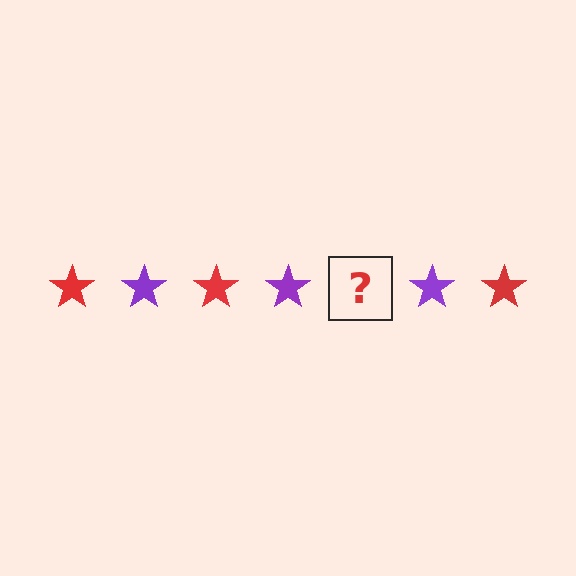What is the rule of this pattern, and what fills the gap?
The rule is that the pattern cycles through red, purple stars. The gap should be filled with a red star.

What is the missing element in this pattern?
The missing element is a red star.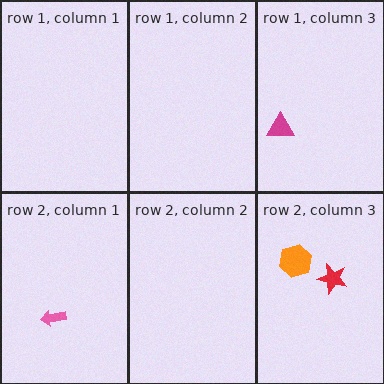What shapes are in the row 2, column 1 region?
The pink arrow.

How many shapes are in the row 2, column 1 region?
1.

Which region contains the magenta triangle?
The row 1, column 3 region.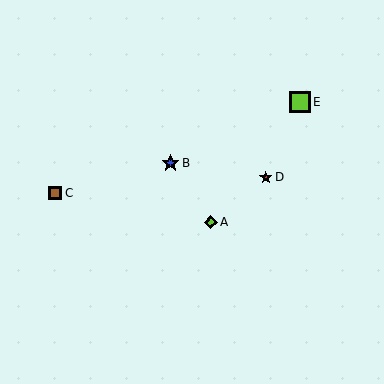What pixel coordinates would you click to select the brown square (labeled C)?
Click at (55, 193) to select the brown square C.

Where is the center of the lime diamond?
The center of the lime diamond is at (211, 222).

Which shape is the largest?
The lime square (labeled E) is the largest.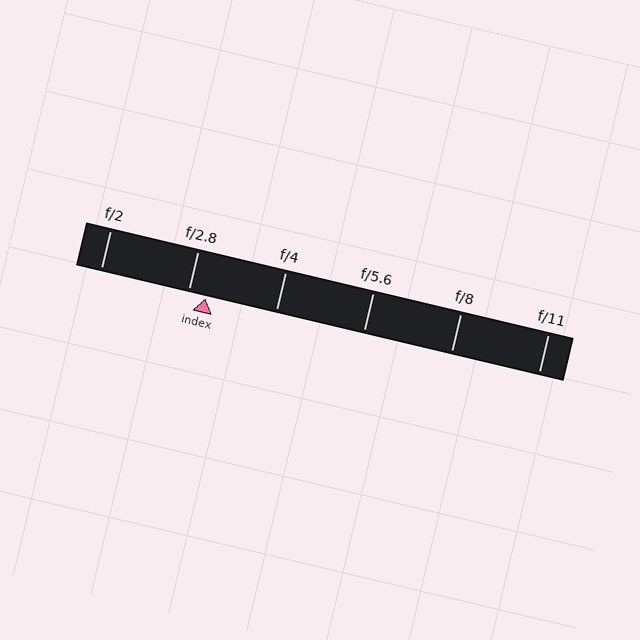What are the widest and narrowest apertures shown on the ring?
The widest aperture shown is f/2 and the narrowest is f/11.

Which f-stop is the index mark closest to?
The index mark is closest to f/2.8.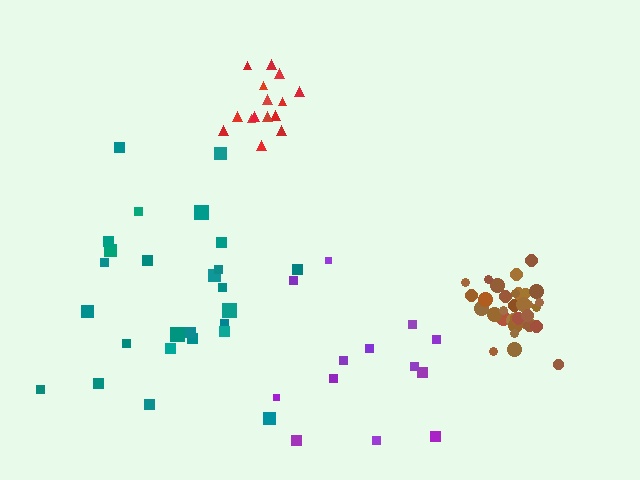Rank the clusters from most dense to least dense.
brown, red, teal, purple.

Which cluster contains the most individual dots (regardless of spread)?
Brown (34).